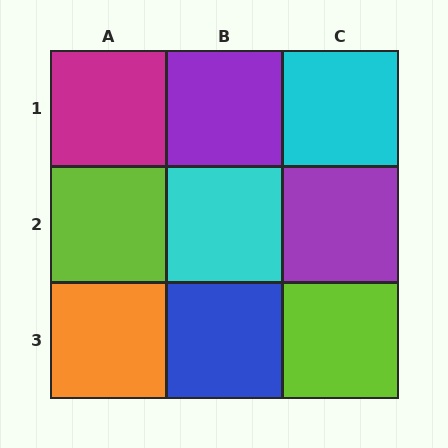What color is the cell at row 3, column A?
Orange.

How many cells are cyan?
2 cells are cyan.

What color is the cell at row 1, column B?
Purple.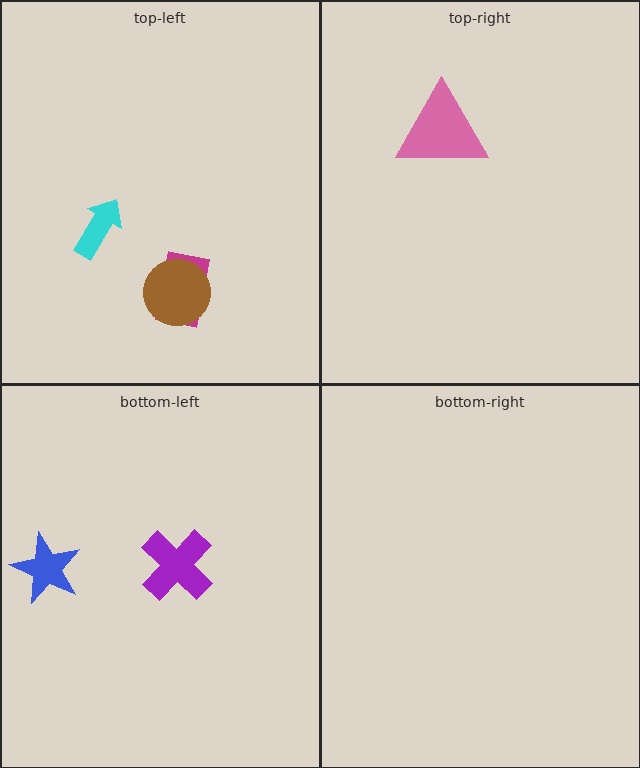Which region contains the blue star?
The bottom-left region.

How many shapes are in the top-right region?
1.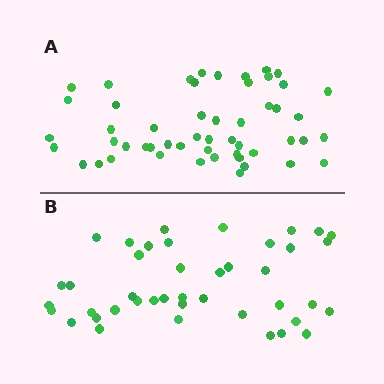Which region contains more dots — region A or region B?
Region A (the top region) has more dots.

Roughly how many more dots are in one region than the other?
Region A has roughly 10 or so more dots than region B.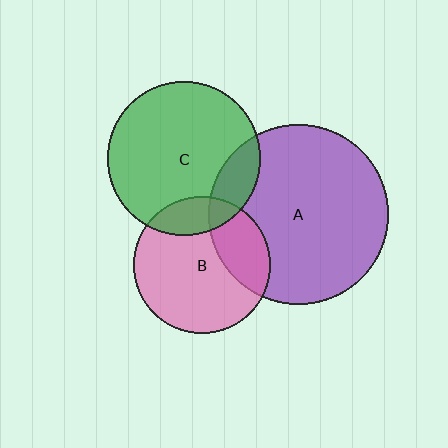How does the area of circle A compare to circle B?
Approximately 1.7 times.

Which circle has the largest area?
Circle A (purple).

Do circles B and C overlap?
Yes.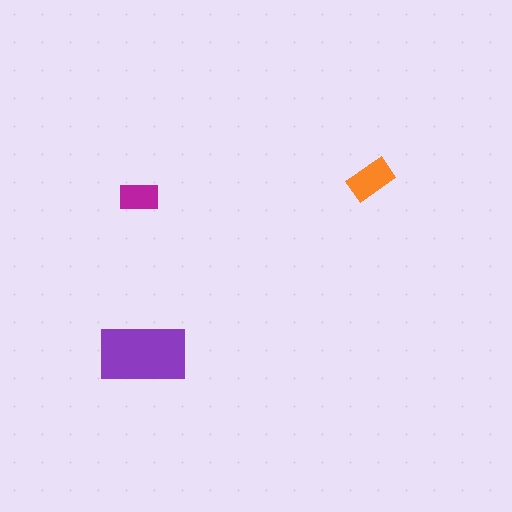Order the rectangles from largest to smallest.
the purple one, the orange one, the magenta one.